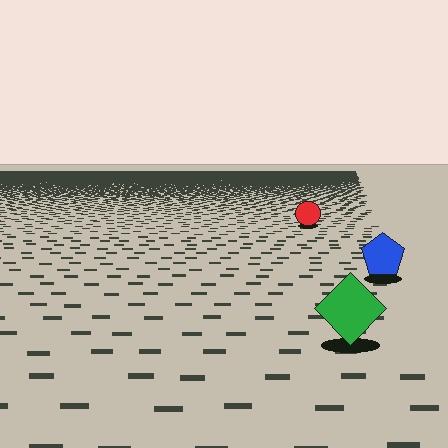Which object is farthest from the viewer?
The red circle is farthest from the viewer. It appears smaller and the ground texture around it is denser.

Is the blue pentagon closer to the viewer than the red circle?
Yes. The blue pentagon is closer — you can tell from the texture gradient: the ground texture is coarser near it.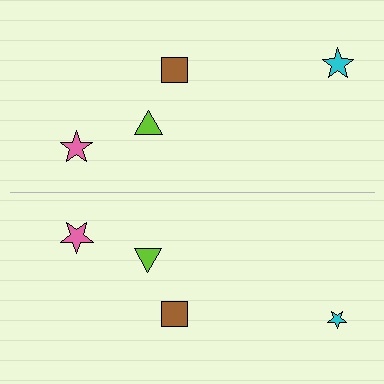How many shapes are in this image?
There are 8 shapes in this image.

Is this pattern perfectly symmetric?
No, the pattern is not perfectly symmetric. The cyan star on the bottom side has a different size than its mirror counterpart.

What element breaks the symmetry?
The cyan star on the bottom side has a different size than its mirror counterpart.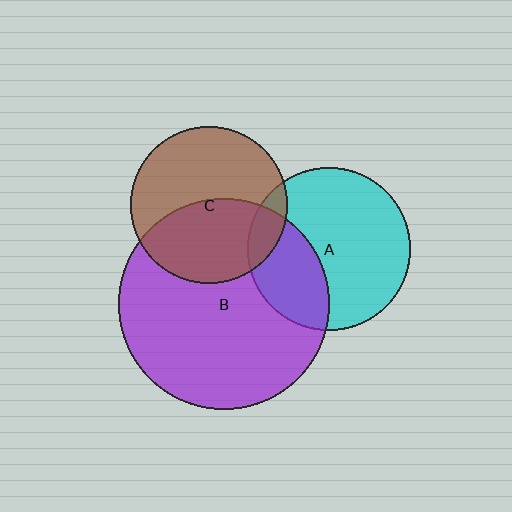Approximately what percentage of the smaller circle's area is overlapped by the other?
Approximately 45%.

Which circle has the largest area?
Circle B (purple).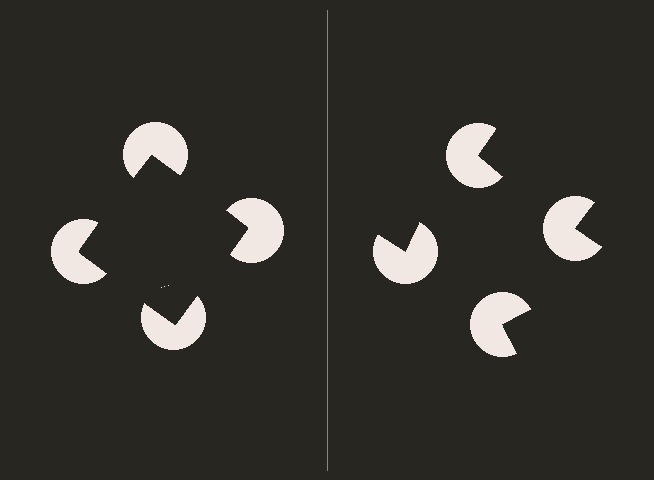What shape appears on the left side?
An illusory square.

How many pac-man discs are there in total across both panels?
8 — 4 on each side.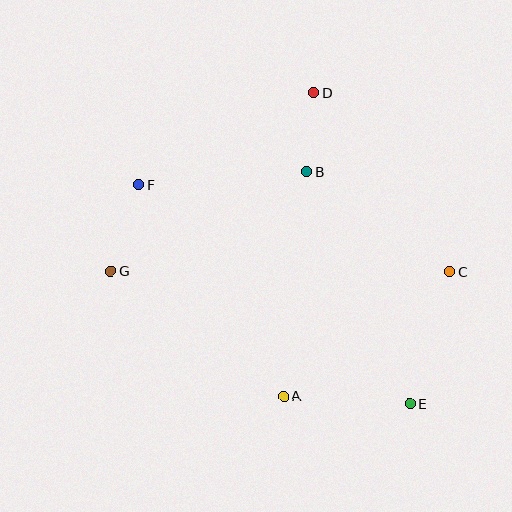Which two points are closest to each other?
Points B and D are closest to each other.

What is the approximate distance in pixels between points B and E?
The distance between B and E is approximately 255 pixels.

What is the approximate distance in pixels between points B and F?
The distance between B and F is approximately 169 pixels.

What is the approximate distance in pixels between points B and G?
The distance between B and G is approximately 219 pixels.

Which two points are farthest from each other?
Points E and F are farthest from each other.